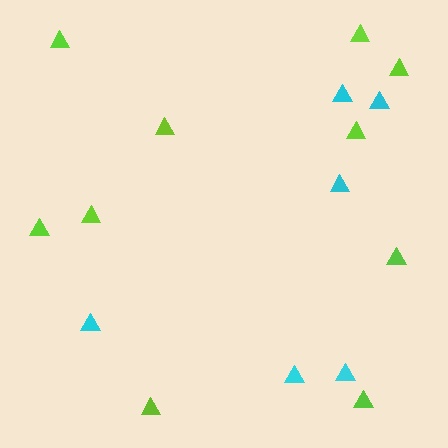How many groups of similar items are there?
There are 2 groups: one group of cyan triangles (6) and one group of lime triangles (10).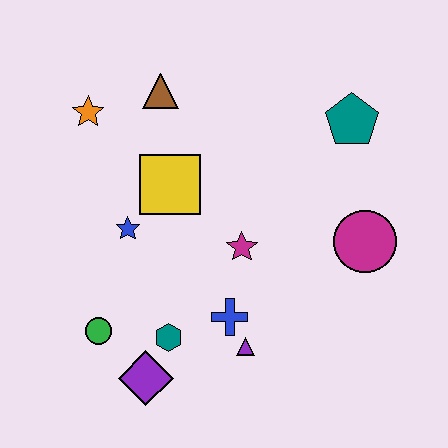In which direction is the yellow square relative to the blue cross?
The yellow square is above the blue cross.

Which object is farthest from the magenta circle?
The orange star is farthest from the magenta circle.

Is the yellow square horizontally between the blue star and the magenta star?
Yes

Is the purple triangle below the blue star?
Yes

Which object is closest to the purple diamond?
The teal hexagon is closest to the purple diamond.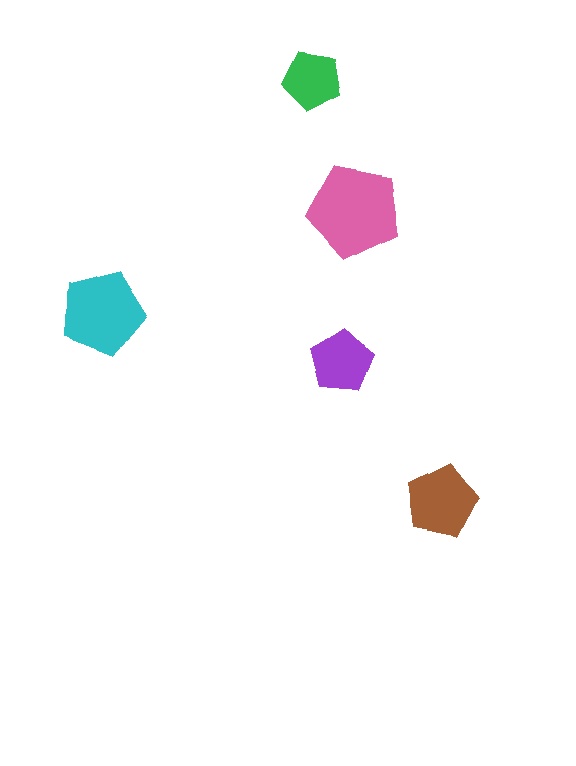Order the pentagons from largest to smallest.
the pink one, the cyan one, the brown one, the purple one, the green one.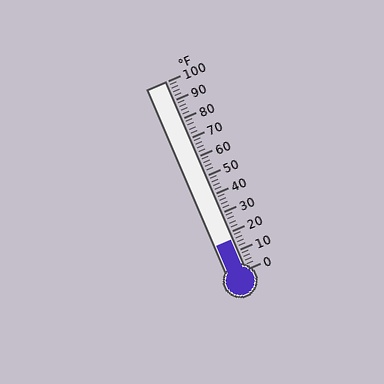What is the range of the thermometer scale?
The thermometer scale ranges from 0°F to 100°F.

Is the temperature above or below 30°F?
The temperature is below 30°F.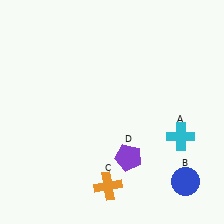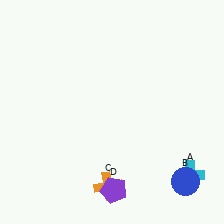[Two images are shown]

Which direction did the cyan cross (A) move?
The cyan cross (A) moved down.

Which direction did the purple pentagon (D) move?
The purple pentagon (D) moved down.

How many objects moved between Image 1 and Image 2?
2 objects moved between the two images.